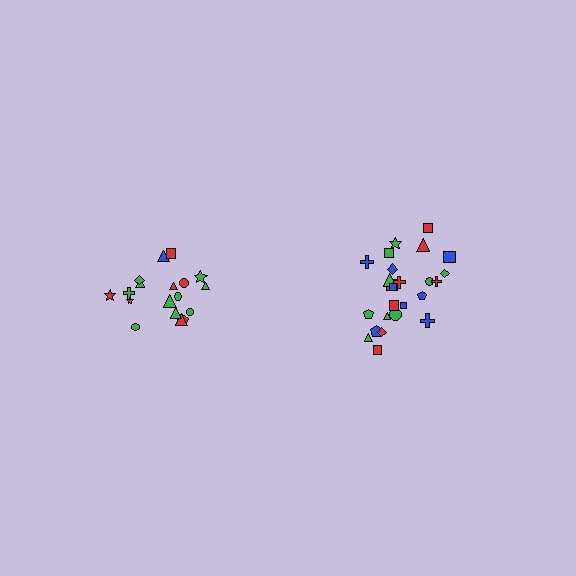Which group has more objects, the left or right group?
The right group.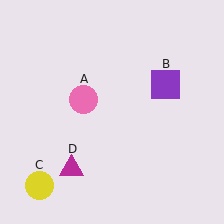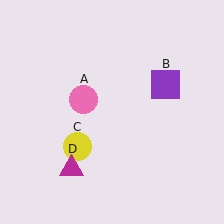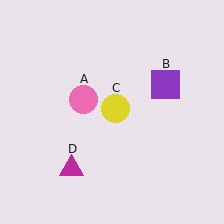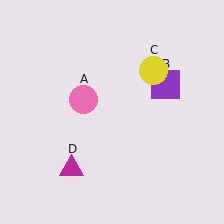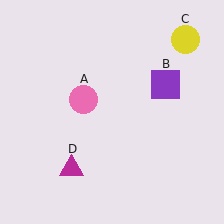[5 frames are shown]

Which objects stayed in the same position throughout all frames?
Pink circle (object A) and purple square (object B) and magenta triangle (object D) remained stationary.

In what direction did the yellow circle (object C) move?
The yellow circle (object C) moved up and to the right.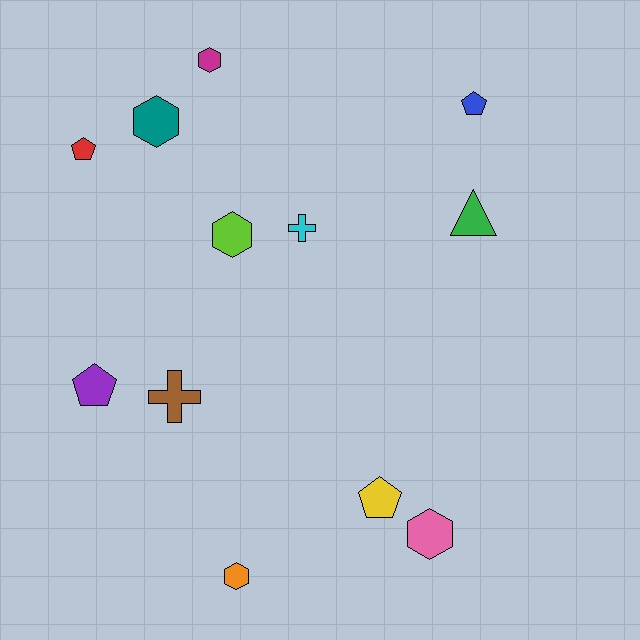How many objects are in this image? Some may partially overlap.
There are 12 objects.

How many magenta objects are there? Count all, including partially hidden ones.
There is 1 magenta object.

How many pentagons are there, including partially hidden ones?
There are 4 pentagons.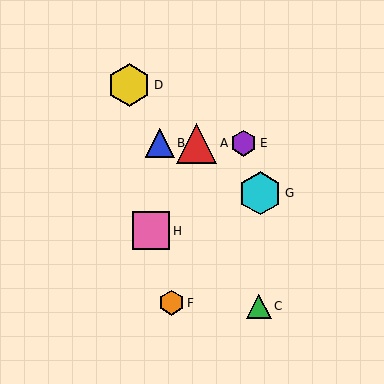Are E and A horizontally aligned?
Yes, both are at y≈143.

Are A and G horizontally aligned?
No, A is at y≈143 and G is at y≈193.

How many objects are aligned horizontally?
3 objects (A, B, E) are aligned horizontally.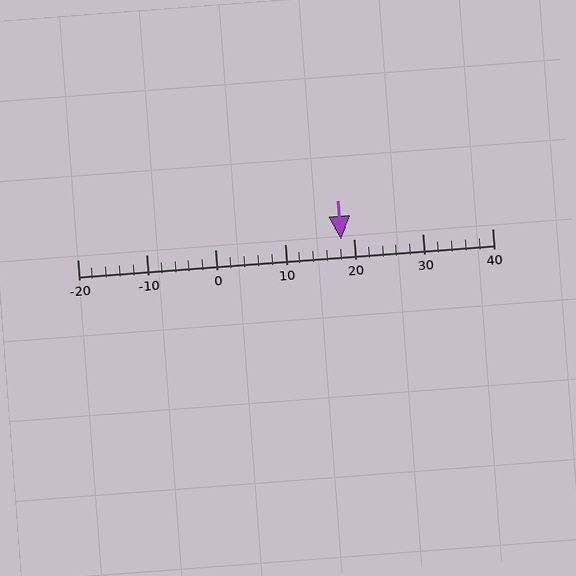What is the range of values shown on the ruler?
The ruler shows values from -20 to 40.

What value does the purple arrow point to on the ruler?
The purple arrow points to approximately 18.